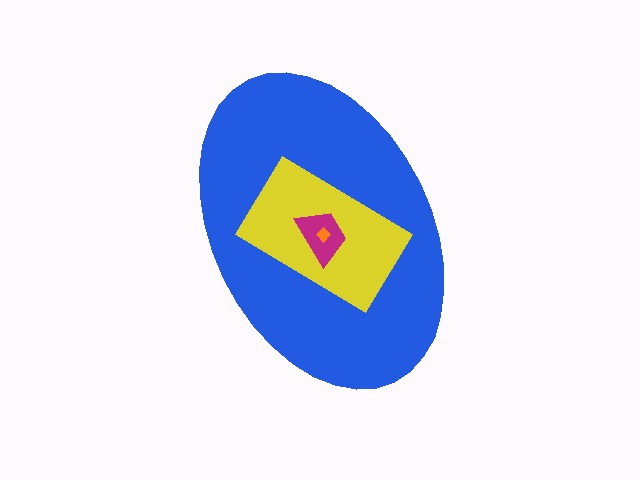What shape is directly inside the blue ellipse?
The yellow rectangle.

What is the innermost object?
The orange diamond.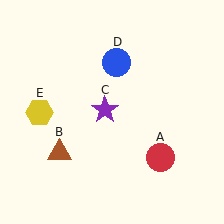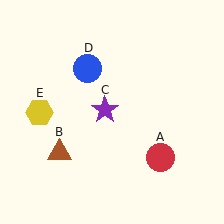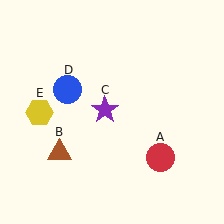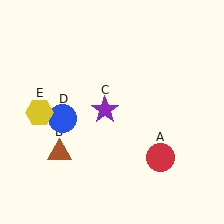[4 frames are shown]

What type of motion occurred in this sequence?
The blue circle (object D) rotated counterclockwise around the center of the scene.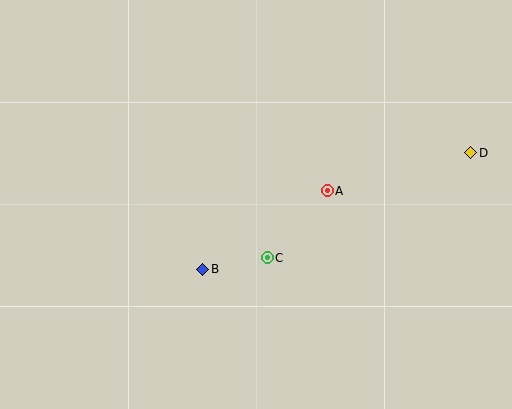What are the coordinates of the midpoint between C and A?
The midpoint between C and A is at (297, 224).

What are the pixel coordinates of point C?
Point C is at (267, 258).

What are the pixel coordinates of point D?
Point D is at (471, 153).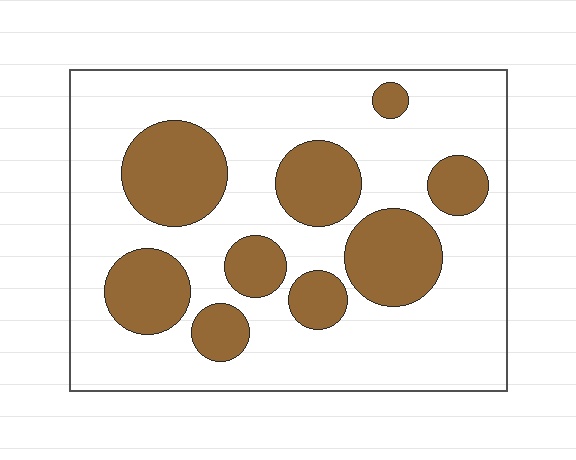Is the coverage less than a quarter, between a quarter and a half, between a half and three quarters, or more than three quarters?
Between a quarter and a half.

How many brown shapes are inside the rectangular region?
9.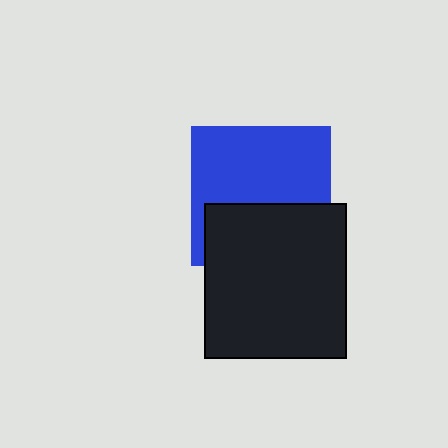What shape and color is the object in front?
The object in front is a black rectangle.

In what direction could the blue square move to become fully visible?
The blue square could move up. That would shift it out from behind the black rectangle entirely.